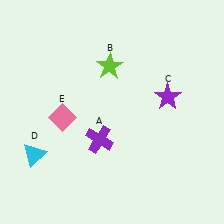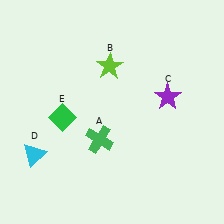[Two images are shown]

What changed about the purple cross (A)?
In Image 1, A is purple. In Image 2, it changed to green.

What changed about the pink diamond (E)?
In Image 1, E is pink. In Image 2, it changed to green.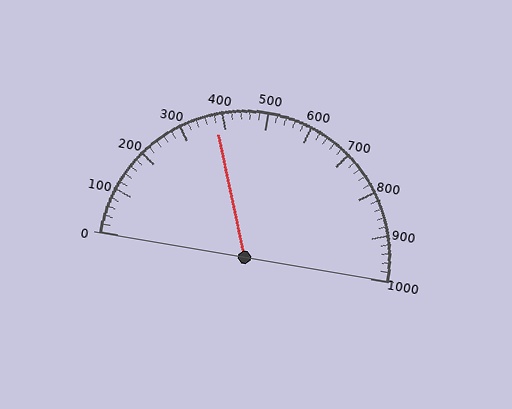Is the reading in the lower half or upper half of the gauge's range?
The reading is in the lower half of the range (0 to 1000).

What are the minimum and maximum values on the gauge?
The gauge ranges from 0 to 1000.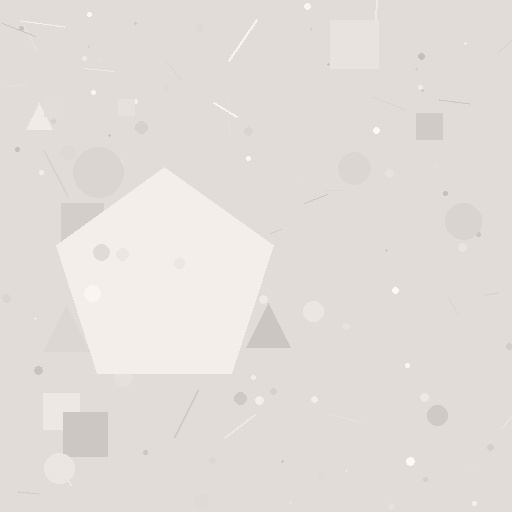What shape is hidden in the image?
A pentagon is hidden in the image.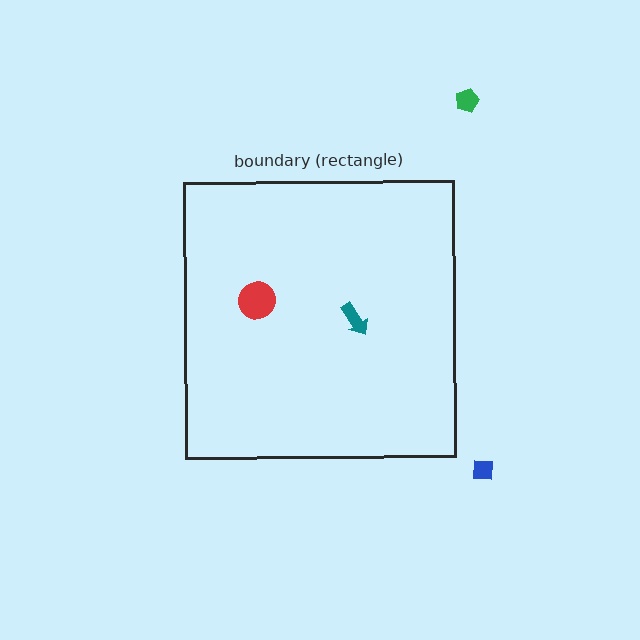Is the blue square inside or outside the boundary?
Outside.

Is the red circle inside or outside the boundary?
Inside.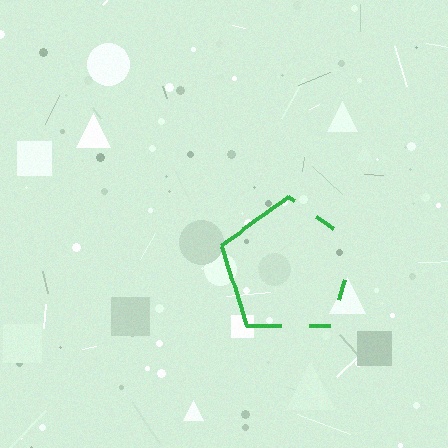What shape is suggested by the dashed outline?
The dashed outline suggests a pentagon.